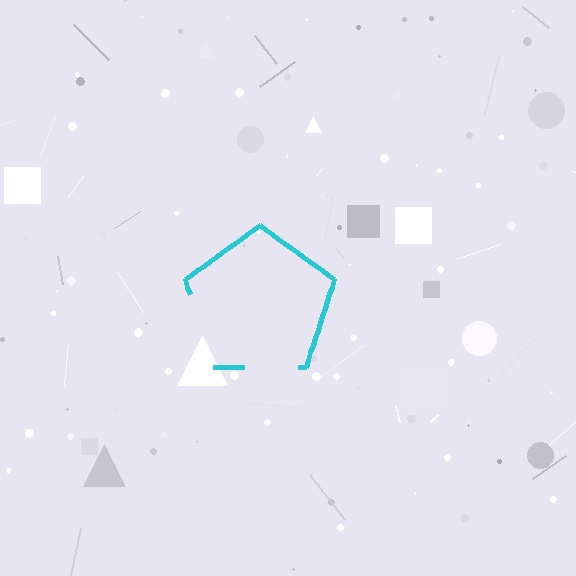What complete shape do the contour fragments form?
The contour fragments form a pentagon.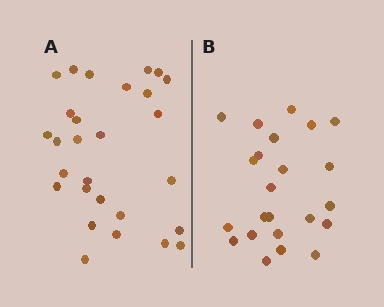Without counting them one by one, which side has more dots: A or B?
Region A (the left region) has more dots.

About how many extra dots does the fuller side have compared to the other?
Region A has about 5 more dots than region B.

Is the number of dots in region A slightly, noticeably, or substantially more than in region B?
Region A has only slightly more — the two regions are fairly close. The ratio is roughly 1.2 to 1.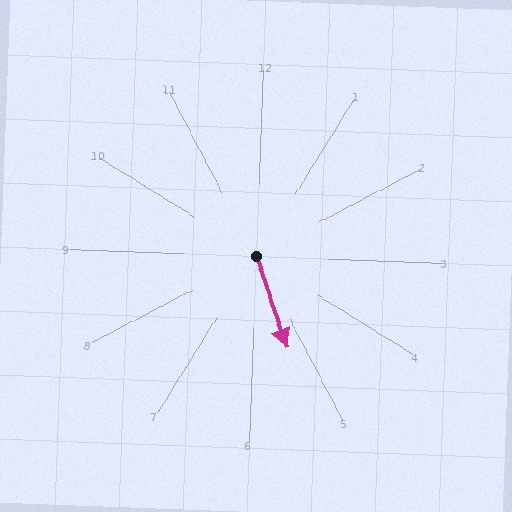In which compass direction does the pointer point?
South.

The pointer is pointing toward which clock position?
Roughly 5 o'clock.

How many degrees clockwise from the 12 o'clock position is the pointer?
Approximately 160 degrees.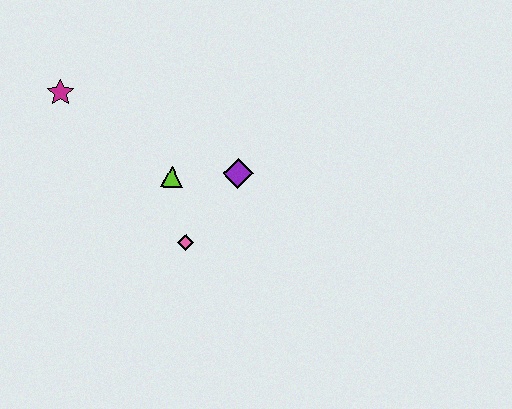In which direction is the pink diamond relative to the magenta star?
The pink diamond is below the magenta star.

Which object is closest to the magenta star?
The lime triangle is closest to the magenta star.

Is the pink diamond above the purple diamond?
No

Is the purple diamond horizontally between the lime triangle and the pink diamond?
No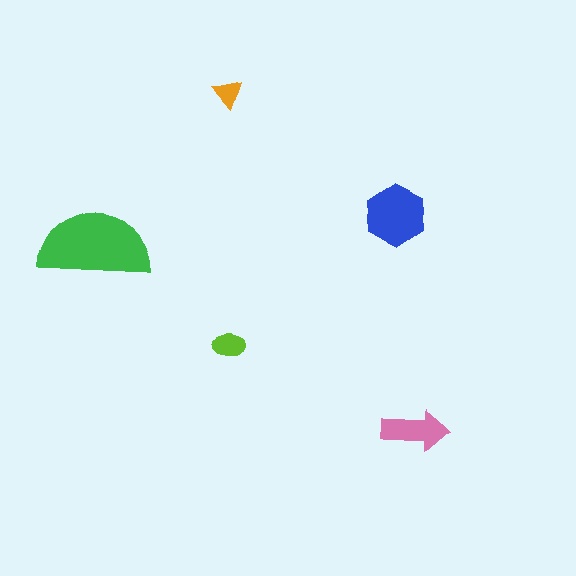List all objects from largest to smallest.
The green semicircle, the blue hexagon, the pink arrow, the lime ellipse, the orange triangle.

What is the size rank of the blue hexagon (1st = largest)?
2nd.